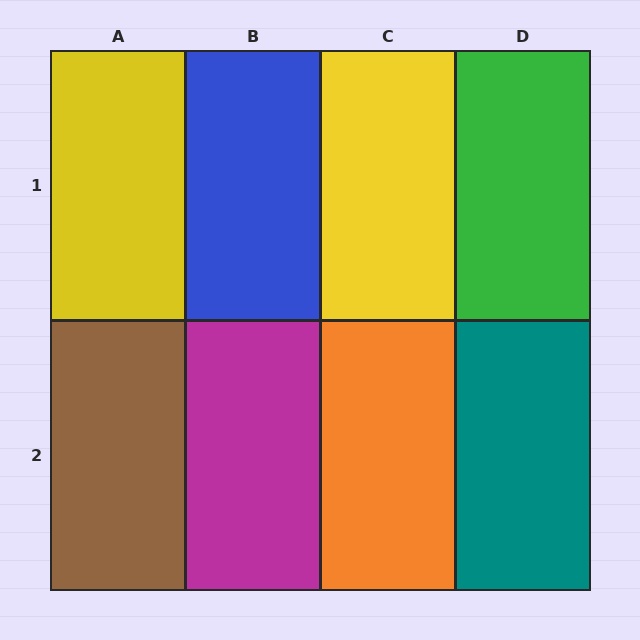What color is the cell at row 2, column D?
Teal.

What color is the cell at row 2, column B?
Magenta.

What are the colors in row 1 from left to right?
Yellow, blue, yellow, green.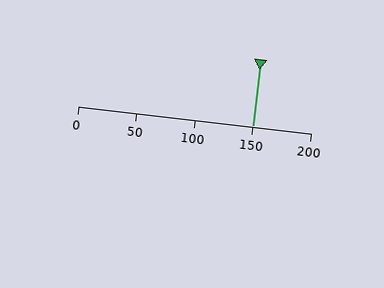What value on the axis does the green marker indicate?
The marker indicates approximately 150.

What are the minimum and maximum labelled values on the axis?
The axis runs from 0 to 200.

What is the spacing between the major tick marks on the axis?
The major ticks are spaced 50 apart.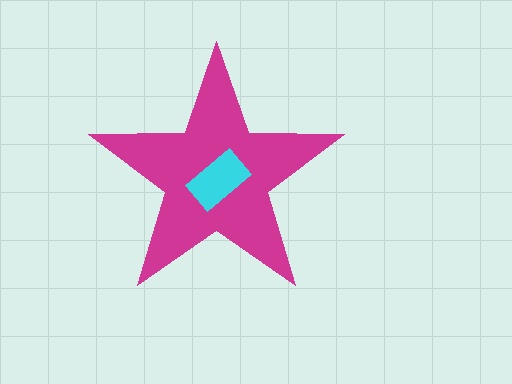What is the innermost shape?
The cyan rectangle.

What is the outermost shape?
The magenta star.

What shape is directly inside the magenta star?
The cyan rectangle.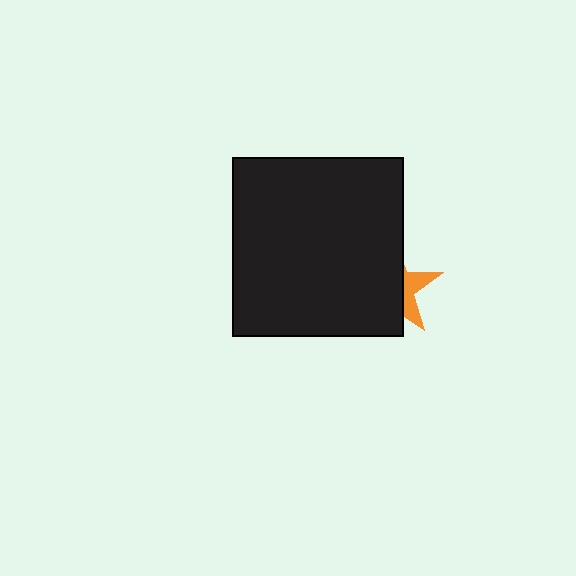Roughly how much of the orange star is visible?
A small part of it is visible (roughly 32%).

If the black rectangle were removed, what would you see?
You would see the complete orange star.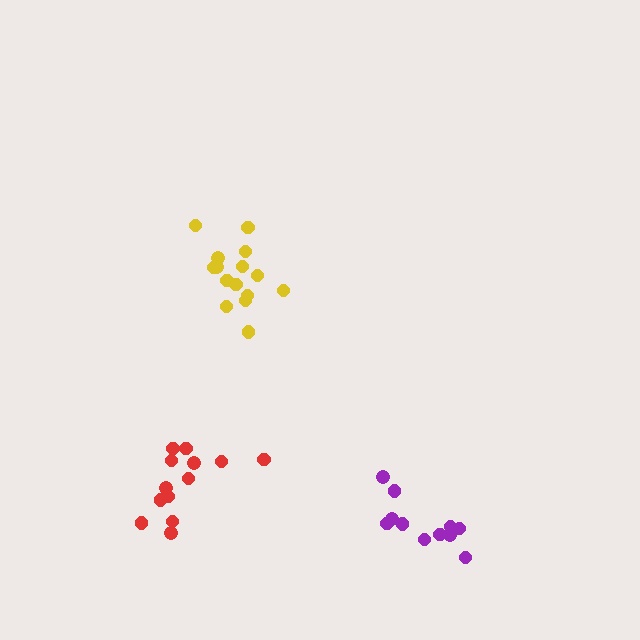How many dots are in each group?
Group 1: 15 dots, Group 2: 13 dots, Group 3: 11 dots (39 total).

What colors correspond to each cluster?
The clusters are colored: yellow, red, purple.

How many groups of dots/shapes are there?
There are 3 groups.